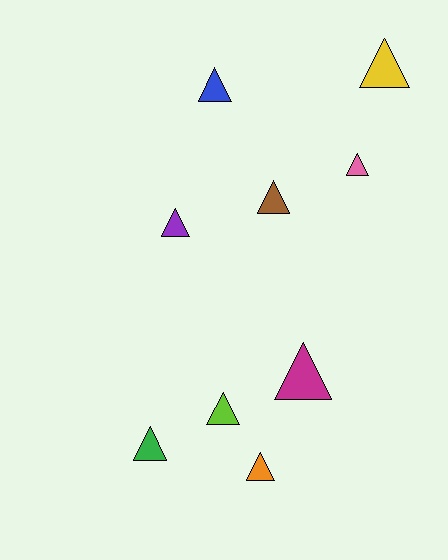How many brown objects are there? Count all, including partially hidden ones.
There is 1 brown object.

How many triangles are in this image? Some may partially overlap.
There are 9 triangles.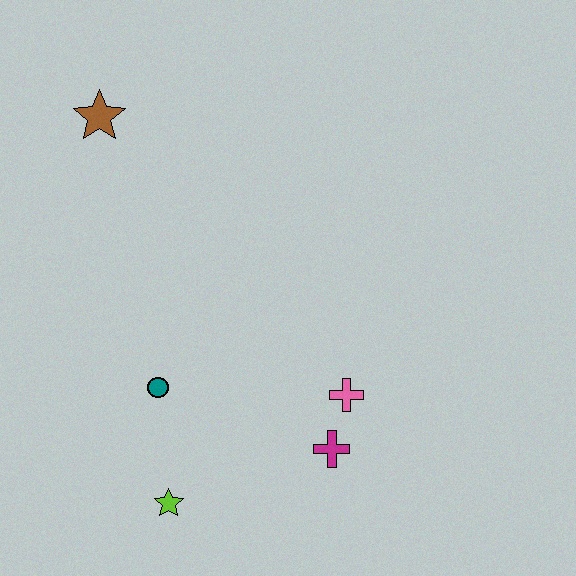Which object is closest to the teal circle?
The lime star is closest to the teal circle.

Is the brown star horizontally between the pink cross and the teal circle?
No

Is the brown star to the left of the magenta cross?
Yes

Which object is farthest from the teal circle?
The brown star is farthest from the teal circle.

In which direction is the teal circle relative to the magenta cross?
The teal circle is to the left of the magenta cross.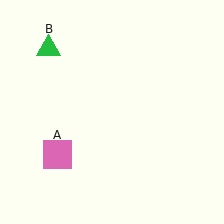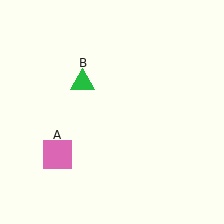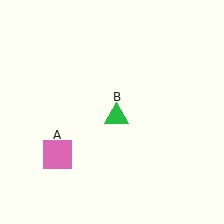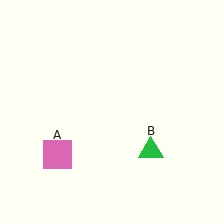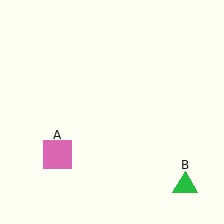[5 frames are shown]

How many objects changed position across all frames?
1 object changed position: green triangle (object B).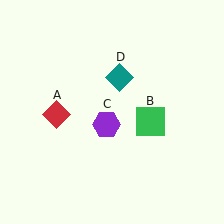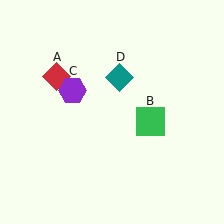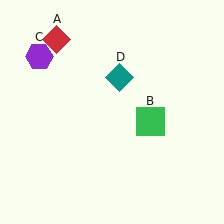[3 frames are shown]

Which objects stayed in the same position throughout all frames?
Green square (object B) and teal diamond (object D) remained stationary.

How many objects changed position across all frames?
2 objects changed position: red diamond (object A), purple hexagon (object C).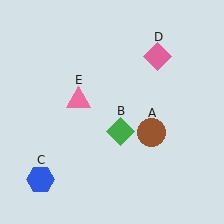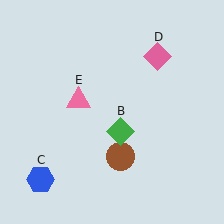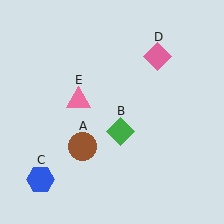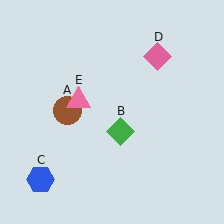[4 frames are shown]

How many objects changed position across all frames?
1 object changed position: brown circle (object A).